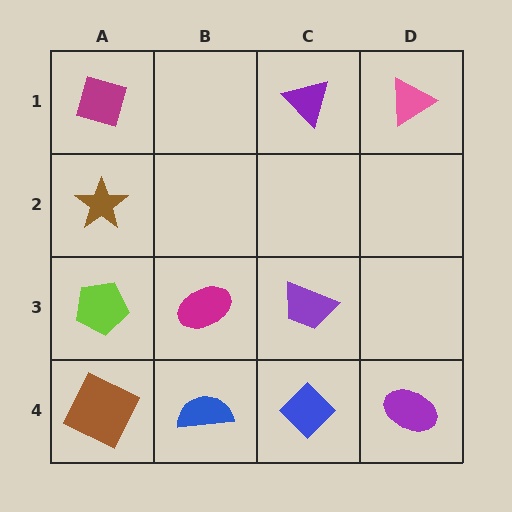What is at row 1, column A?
A magenta diamond.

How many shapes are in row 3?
3 shapes.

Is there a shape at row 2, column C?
No, that cell is empty.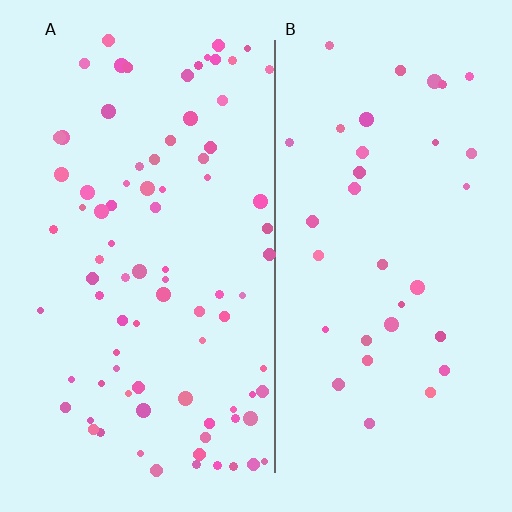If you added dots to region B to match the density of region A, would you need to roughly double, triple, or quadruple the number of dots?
Approximately double.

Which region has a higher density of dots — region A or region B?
A (the left).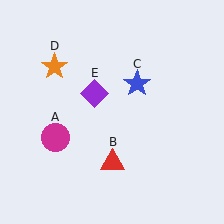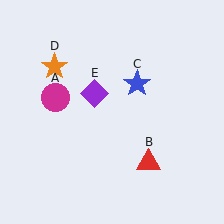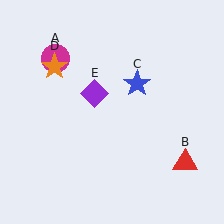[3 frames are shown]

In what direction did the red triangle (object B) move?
The red triangle (object B) moved right.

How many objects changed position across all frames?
2 objects changed position: magenta circle (object A), red triangle (object B).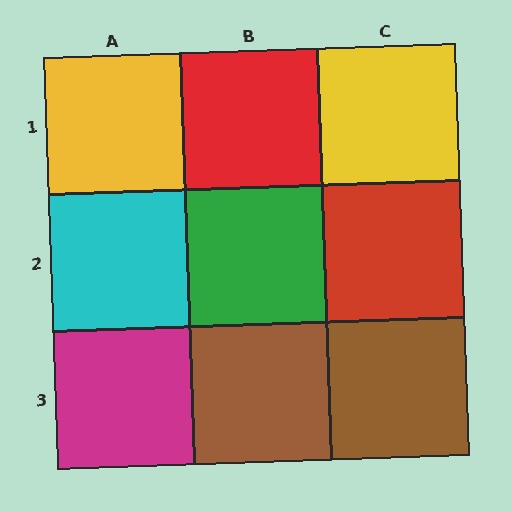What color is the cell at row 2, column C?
Red.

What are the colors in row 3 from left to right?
Magenta, brown, brown.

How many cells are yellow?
2 cells are yellow.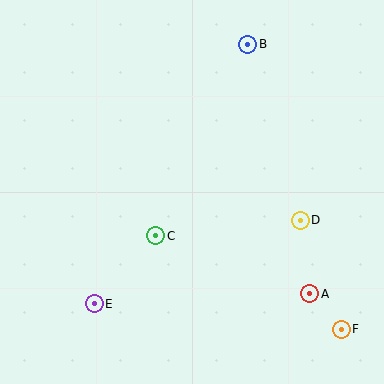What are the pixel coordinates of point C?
Point C is at (156, 236).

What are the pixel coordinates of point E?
Point E is at (94, 304).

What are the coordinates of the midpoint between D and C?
The midpoint between D and C is at (228, 228).